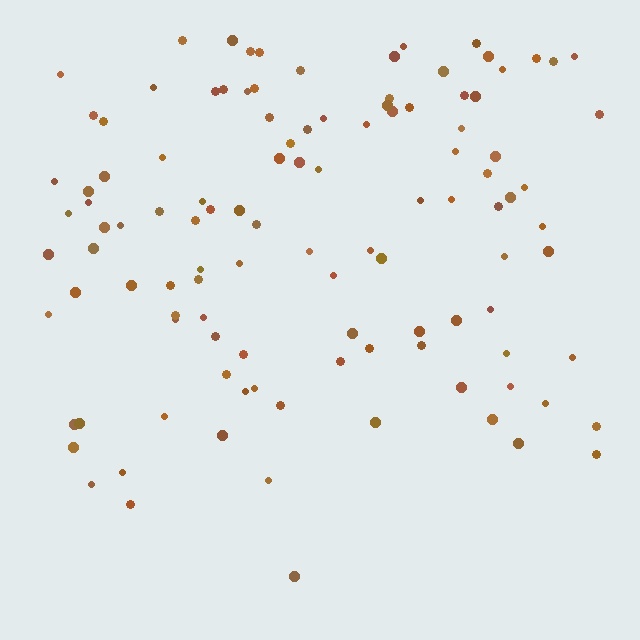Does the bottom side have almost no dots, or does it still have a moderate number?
Still a moderate number, just noticeably fewer than the top.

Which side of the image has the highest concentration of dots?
The top.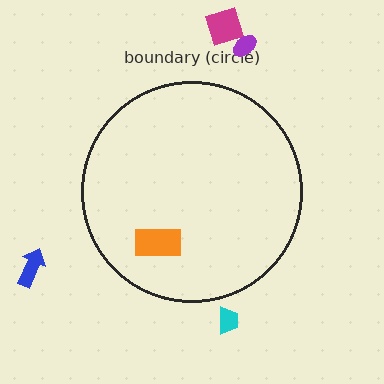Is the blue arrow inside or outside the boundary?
Outside.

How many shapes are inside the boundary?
1 inside, 4 outside.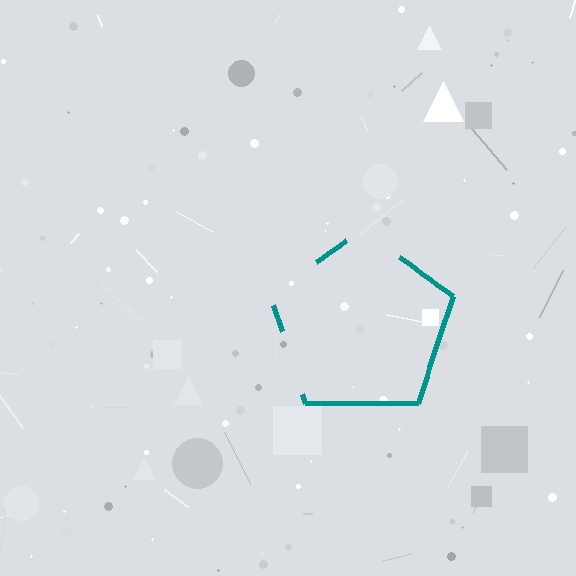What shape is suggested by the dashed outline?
The dashed outline suggests a pentagon.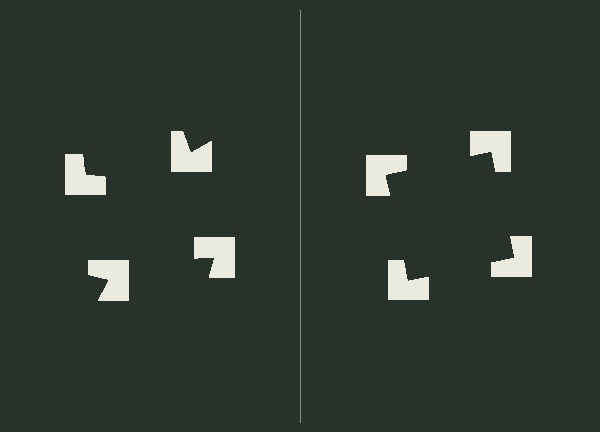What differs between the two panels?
The notched squares are positioned identically on both sides; only the wedge orientations differ. On the right they align to a square; on the left they are misaligned.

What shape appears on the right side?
An illusory square.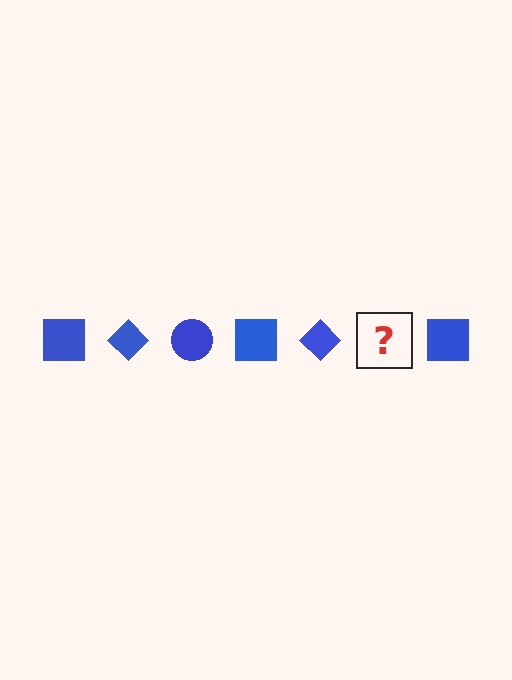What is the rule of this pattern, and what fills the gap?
The rule is that the pattern cycles through square, diamond, circle shapes in blue. The gap should be filled with a blue circle.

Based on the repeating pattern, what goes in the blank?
The blank should be a blue circle.